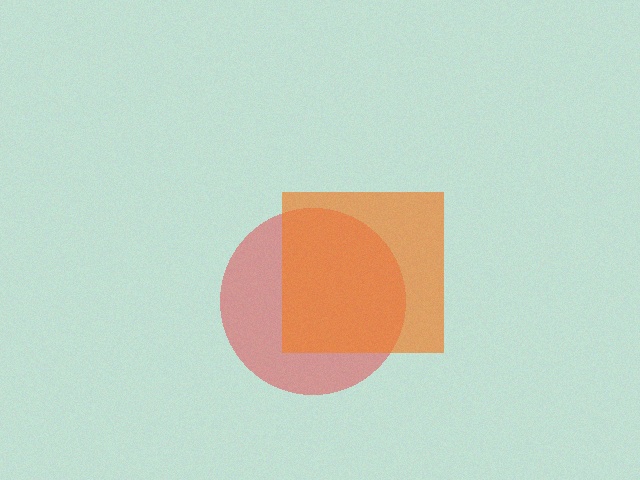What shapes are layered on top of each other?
The layered shapes are: a red circle, an orange square.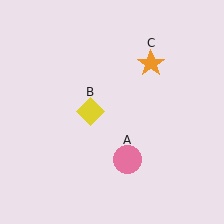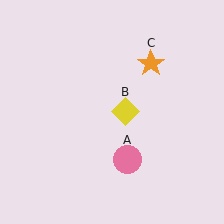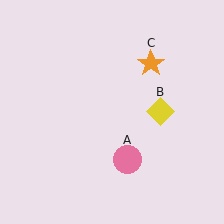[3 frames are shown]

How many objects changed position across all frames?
1 object changed position: yellow diamond (object B).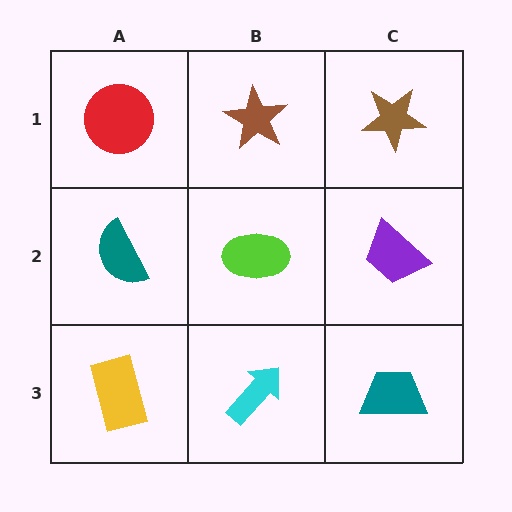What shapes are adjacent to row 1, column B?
A lime ellipse (row 2, column B), a red circle (row 1, column A), a brown star (row 1, column C).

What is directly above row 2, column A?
A red circle.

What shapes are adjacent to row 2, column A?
A red circle (row 1, column A), a yellow rectangle (row 3, column A), a lime ellipse (row 2, column B).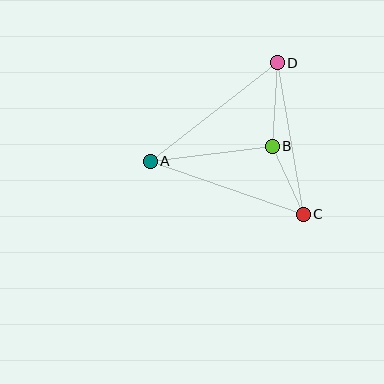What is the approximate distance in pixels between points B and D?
The distance between B and D is approximately 84 pixels.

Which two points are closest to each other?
Points B and C are closest to each other.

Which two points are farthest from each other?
Points A and C are farthest from each other.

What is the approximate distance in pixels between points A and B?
The distance between A and B is approximately 123 pixels.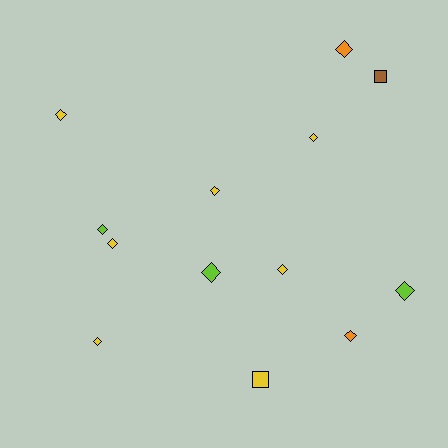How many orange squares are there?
There are no orange squares.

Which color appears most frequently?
Yellow, with 7 objects.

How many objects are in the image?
There are 13 objects.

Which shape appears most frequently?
Diamond, with 11 objects.